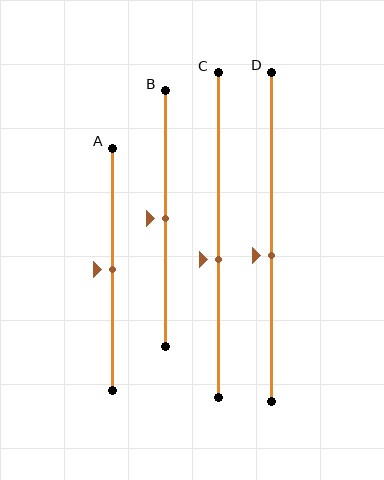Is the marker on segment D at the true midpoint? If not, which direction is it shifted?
No, the marker on segment D is shifted downward by about 6% of the segment length.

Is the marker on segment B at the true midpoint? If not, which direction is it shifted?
Yes, the marker on segment B is at the true midpoint.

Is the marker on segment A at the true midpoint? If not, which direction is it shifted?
Yes, the marker on segment A is at the true midpoint.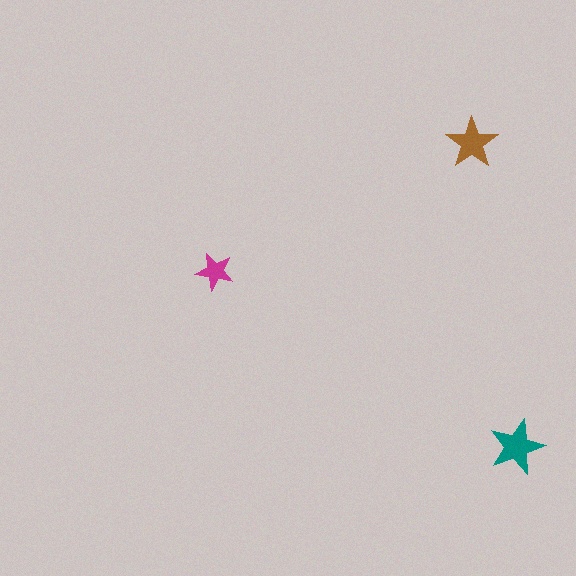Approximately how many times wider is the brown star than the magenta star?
About 1.5 times wider.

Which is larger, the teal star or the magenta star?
The teal one.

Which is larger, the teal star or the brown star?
The teal one.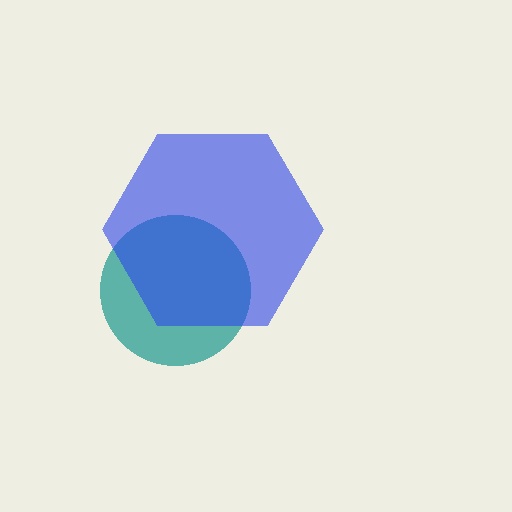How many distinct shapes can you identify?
There are 2 distinct shapes: a teal circle, a blue hexagon.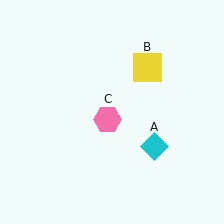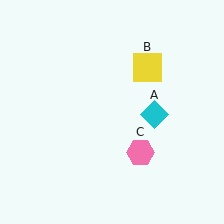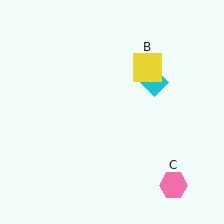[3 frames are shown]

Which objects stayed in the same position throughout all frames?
Yellow square (object B) remained stationary.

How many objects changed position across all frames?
2 objects changed position: cyan diamond (object A), pink hexagon (object C).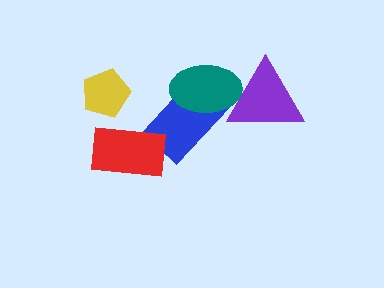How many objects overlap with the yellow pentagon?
0 objects overlap with the yellow pentagon.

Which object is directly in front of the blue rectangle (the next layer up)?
The red rectangle is directly in front of the blue rectangle.